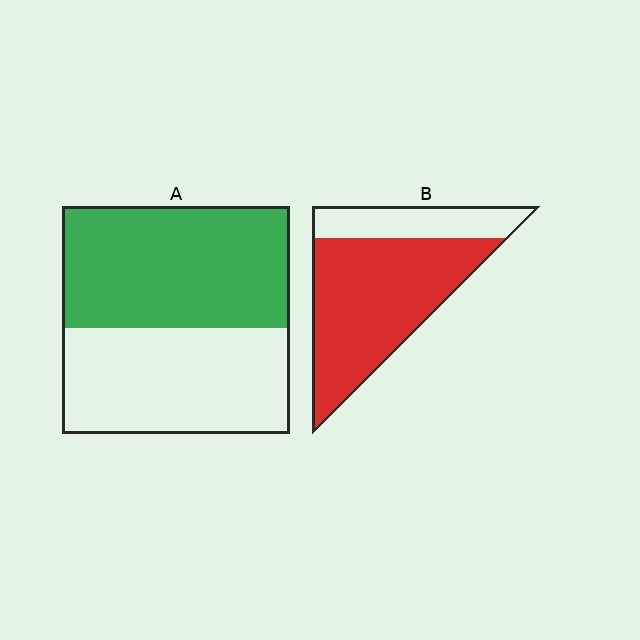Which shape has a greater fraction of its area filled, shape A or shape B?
Shape B.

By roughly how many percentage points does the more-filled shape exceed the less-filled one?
By roughly 20 percentage points (B over A).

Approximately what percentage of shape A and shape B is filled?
A is approximately 55% and B is approximately 75%.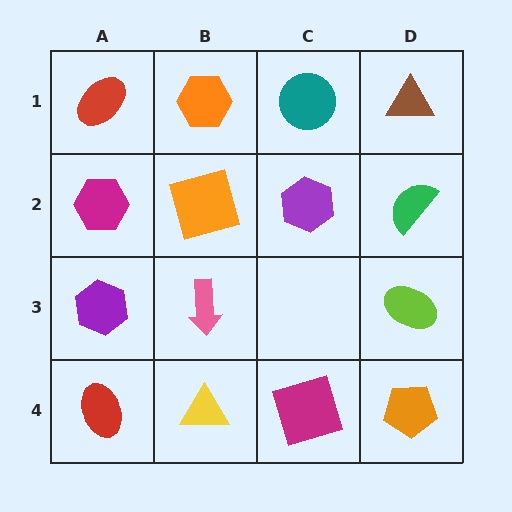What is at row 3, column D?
A lime ellipse.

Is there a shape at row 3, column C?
No, that cell is empty.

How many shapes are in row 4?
4 shapes.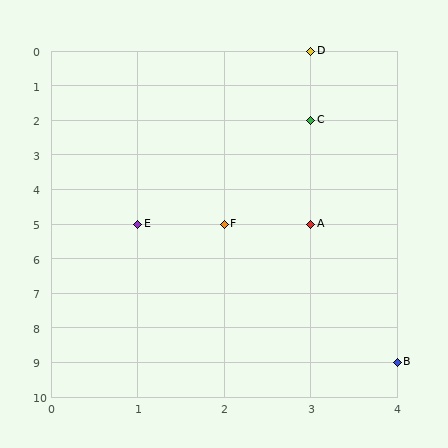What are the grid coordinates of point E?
Point E is at grid coordinates (1, 5).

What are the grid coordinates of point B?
Point B is at grid coordinates (4, 9).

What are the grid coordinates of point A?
Point A is at grid coordinates (3, 5).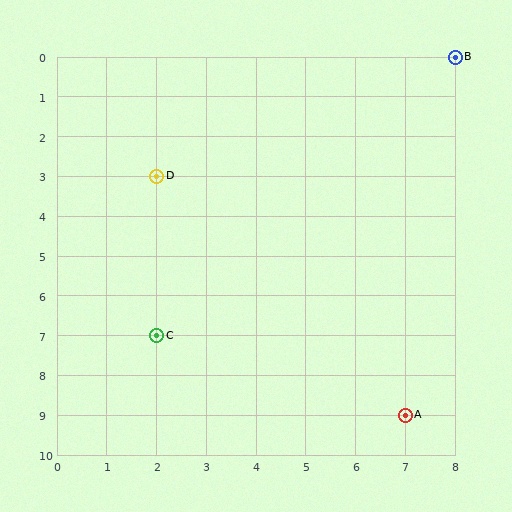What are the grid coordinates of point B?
Point B is at grid coordinates (8, 0).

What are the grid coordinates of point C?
Point C is at grid coordinates (2, 7).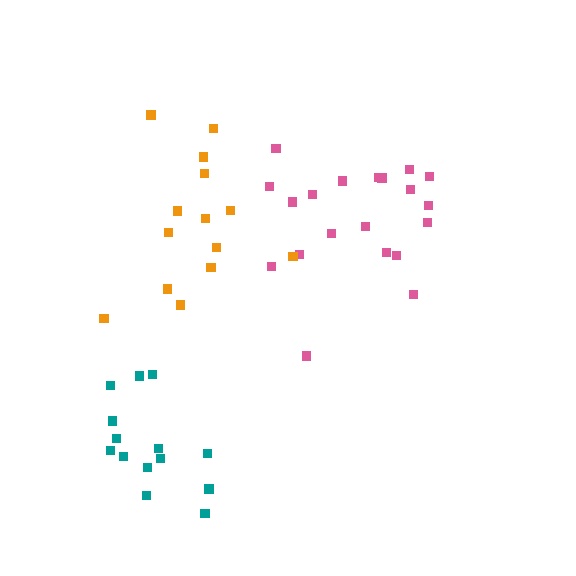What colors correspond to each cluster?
The clusters are colored: pink, teal, orange.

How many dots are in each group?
Group 1: 20 dots, Group 2: 14 dots, Group 3: 14 dots (48 total).